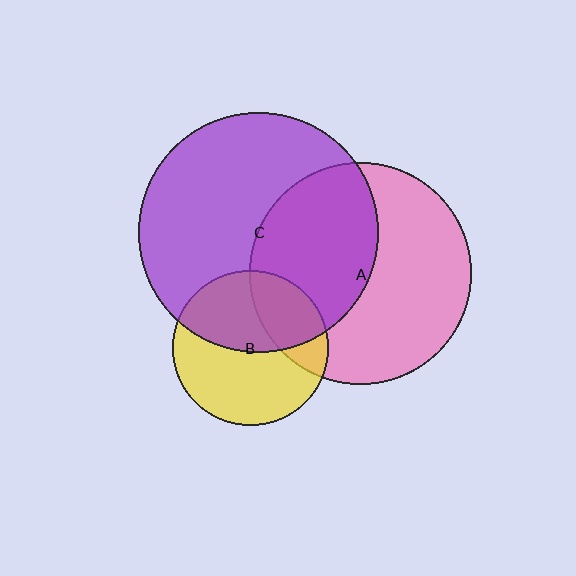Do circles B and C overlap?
Yes.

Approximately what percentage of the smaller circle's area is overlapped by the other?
Approximately 45%.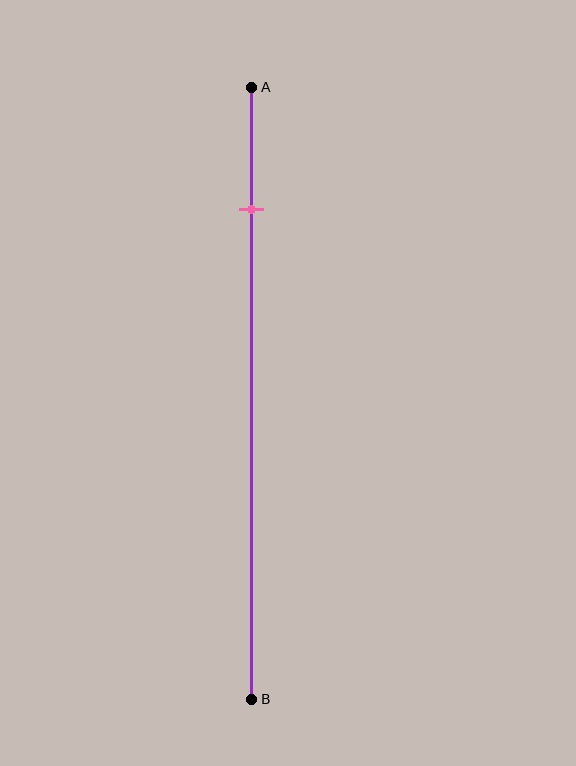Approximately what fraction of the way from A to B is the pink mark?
The pink mark is approximately 20% of the way from A to B.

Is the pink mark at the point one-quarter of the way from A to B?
No, the mark is at about 20% from A, not at the 25% one-quarter point.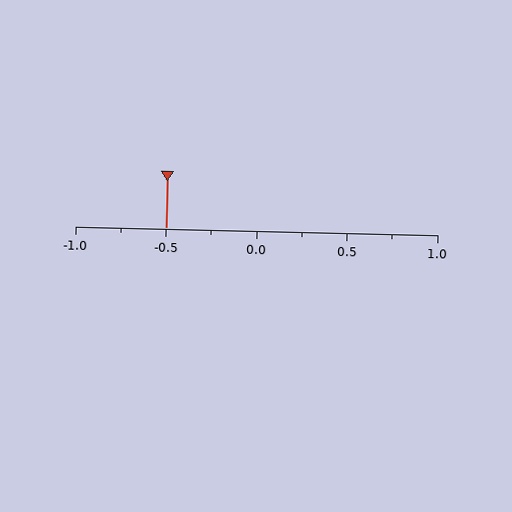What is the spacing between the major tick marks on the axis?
The major ticks are spaced 0.5 apart.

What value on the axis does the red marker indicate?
The marker indicates approximately -0.5.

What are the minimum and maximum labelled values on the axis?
The axis runs from -1.0 to 1.0.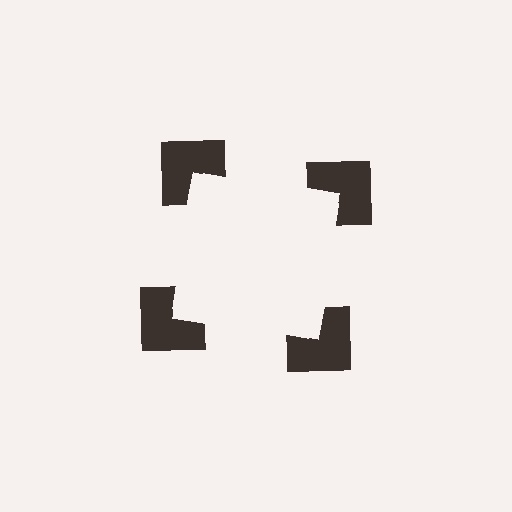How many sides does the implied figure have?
4 sides.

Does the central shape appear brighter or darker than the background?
It typically appears slightly brighter than the background, even though no actual brightness change is drawn.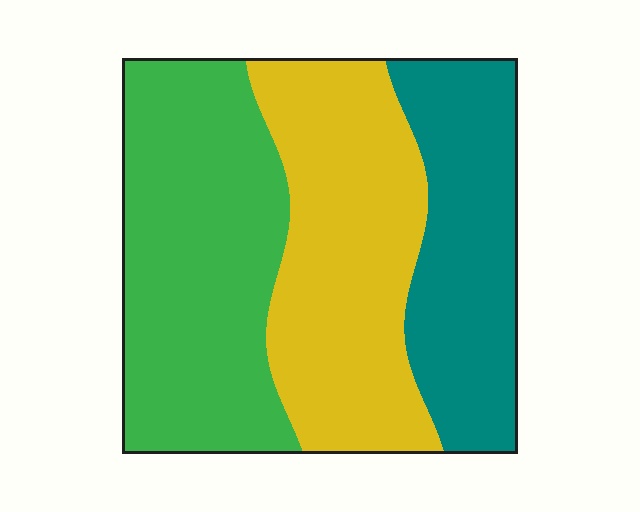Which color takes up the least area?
Teal, at roughly 25%.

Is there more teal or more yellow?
Yellow.